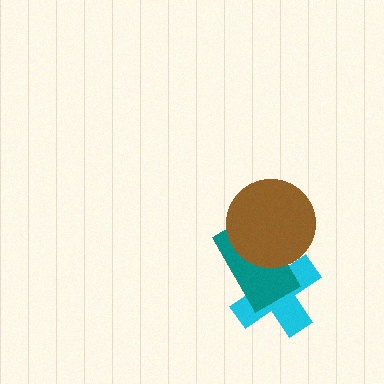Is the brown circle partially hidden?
No, no other shape covers it.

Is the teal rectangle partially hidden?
Yes, it is partially covered by another shape.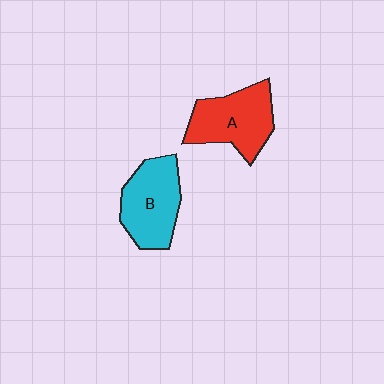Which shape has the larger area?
Shape A (red).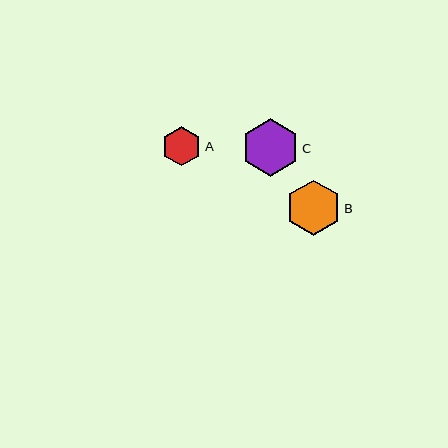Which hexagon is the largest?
Hexagon C is the largest with a size of approximately 57 pixels.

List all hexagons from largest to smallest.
From largest to smallest: C, B, A.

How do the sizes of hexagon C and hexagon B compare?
Hexagon C and hexagon B are approximately the same size.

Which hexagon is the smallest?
Hexagon A is the smallest with a size of approximately 39 pixels.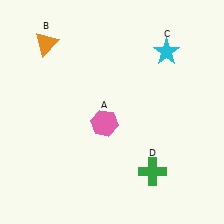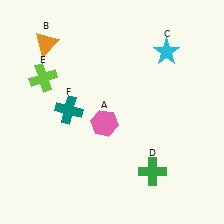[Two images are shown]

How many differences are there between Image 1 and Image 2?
There are 2 differences between the two images.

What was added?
A lime cross (E), a teal cross (F) were added in Image 2.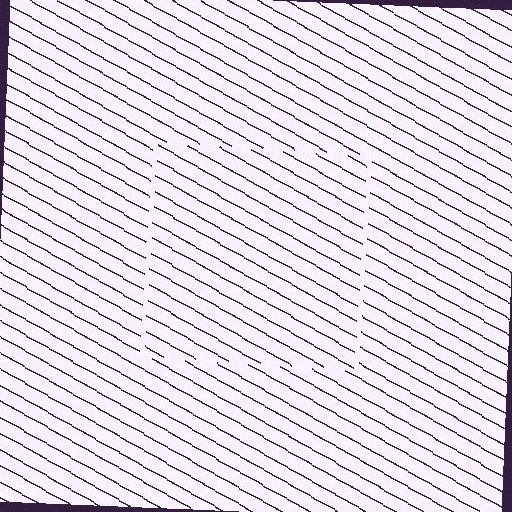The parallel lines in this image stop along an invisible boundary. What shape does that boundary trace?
An illusory square. The interior of the shape contains the same grating, shifted by half a period — the contour is defined by the phase discontinuity where line-ends from the inner and outer gratings abut.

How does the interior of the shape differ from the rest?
The interior of the shape contains the same grating, shifted by half a period — the contour is defined by the phase discontinuity where line-ends from the inner and outer gratings abut.